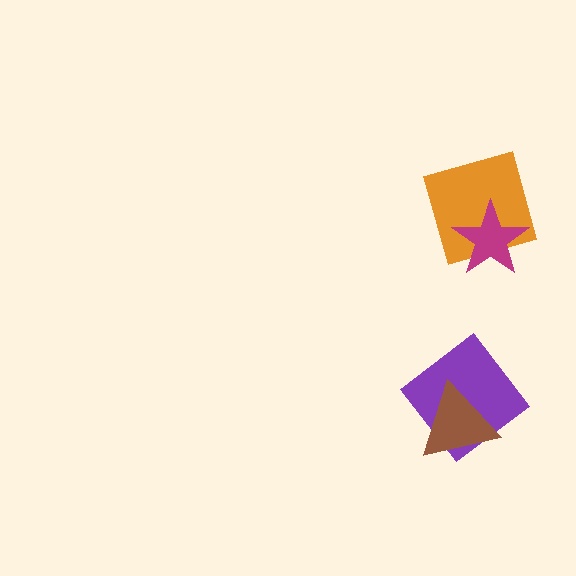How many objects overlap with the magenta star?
1 object overlaps with the magenta star.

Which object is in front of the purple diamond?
The brown triangle is in front of the purple diamond.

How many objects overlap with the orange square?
1 object overlaps with the orange square.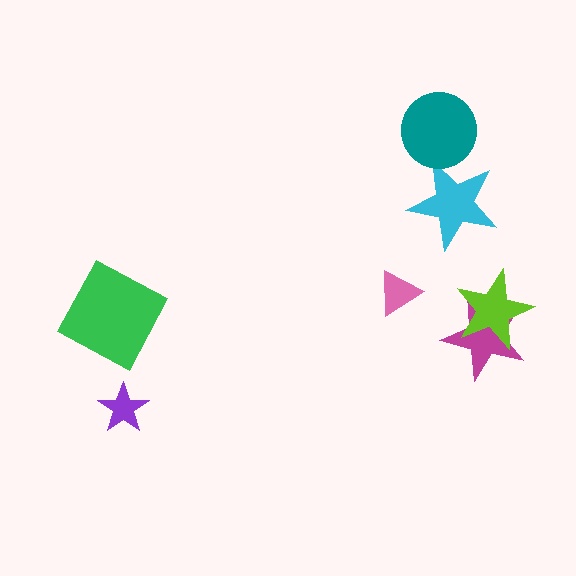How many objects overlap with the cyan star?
1 object overlaps with the cyan star.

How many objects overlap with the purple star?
0 objects overlap with the purple star.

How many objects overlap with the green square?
0 objects overlap with the green square.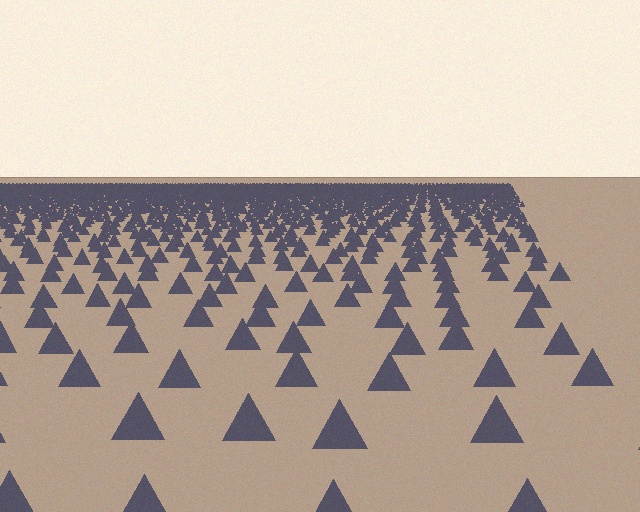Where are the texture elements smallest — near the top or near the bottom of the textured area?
Near the top.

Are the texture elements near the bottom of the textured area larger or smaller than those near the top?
Larger. Near the bottom, elements are closer to the viewer and appear at a bigger on-screen size.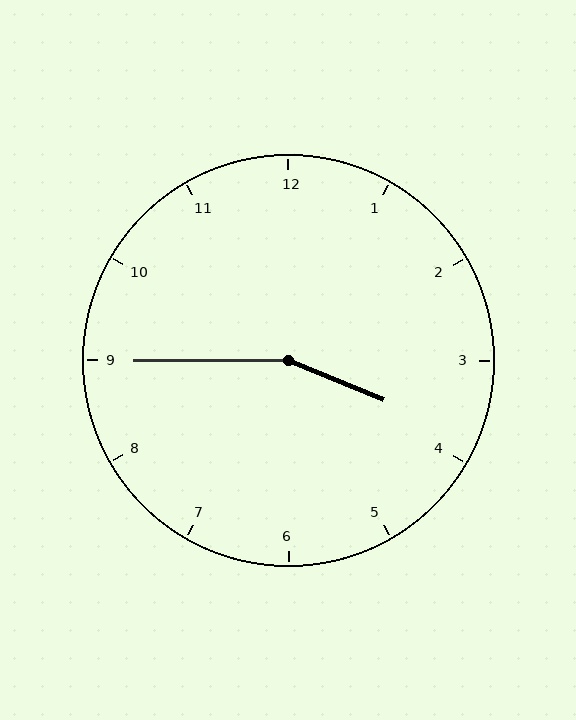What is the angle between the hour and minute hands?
Approximately 158 degrees.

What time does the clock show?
3:45.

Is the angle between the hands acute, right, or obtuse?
It is obtuse.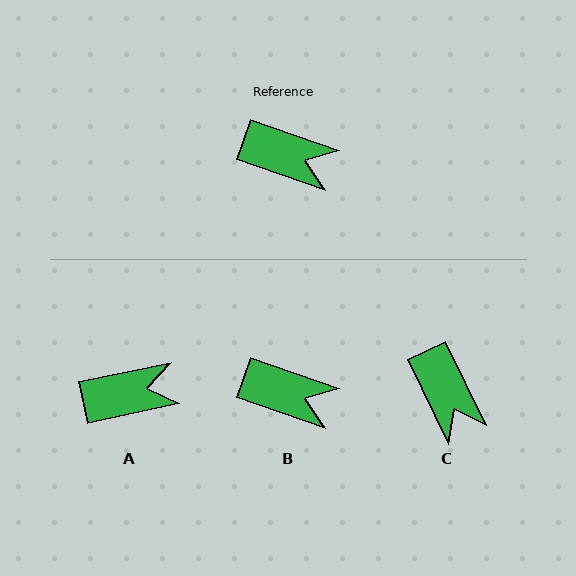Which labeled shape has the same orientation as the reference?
B.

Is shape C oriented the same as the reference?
No, it is off by about 45 degrees.